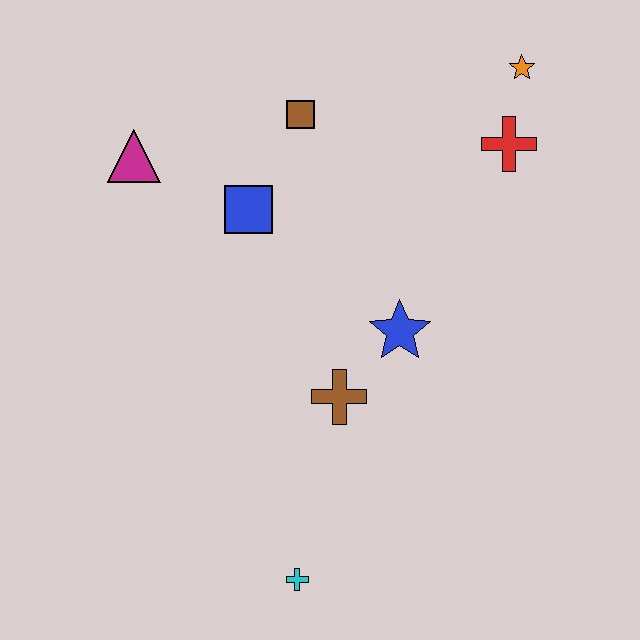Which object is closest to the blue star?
The brown cross is closest to the blue star.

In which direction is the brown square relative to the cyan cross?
The brown square is above the cyan cross.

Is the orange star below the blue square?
No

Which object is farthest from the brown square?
The cyan cross is farthest from the brown square.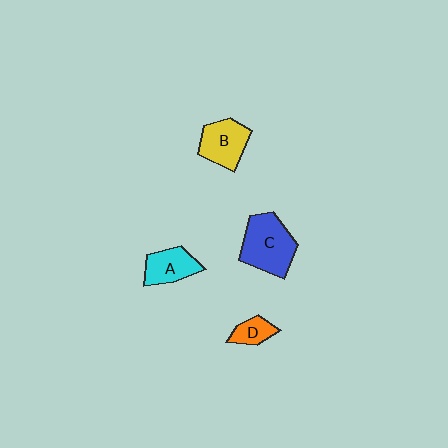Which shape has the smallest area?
Shape D (orange).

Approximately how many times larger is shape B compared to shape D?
Approximately 1.9 times.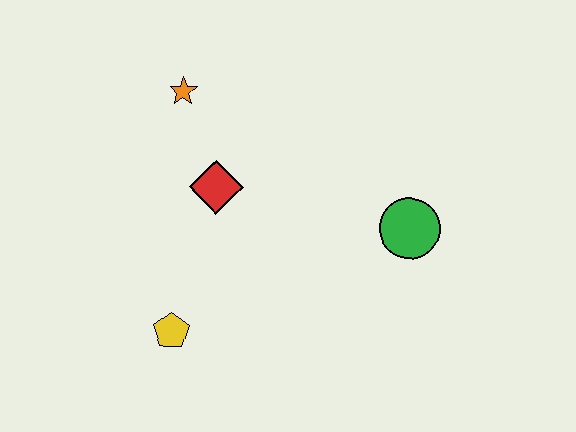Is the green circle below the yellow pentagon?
No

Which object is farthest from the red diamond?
The green circle is farthest from the red diamond.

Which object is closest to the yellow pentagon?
The red diamond is closest to the yellow pentagon.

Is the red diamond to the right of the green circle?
No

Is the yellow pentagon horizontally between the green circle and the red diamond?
No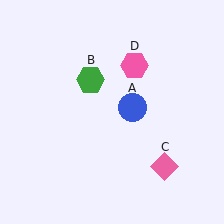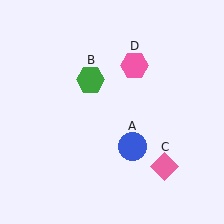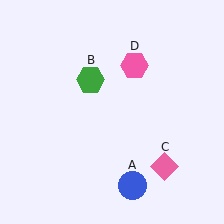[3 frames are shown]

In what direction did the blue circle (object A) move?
The blue circle (object A) moved down.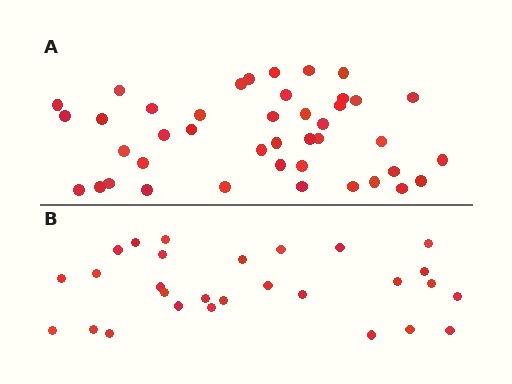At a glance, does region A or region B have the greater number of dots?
Region A (the top region) has more dots.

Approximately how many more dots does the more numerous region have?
Region A has approximately 15 more dots than region B.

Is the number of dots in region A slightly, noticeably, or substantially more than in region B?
Region A has substantially more. The ratio is roughly 1.5 to 1.